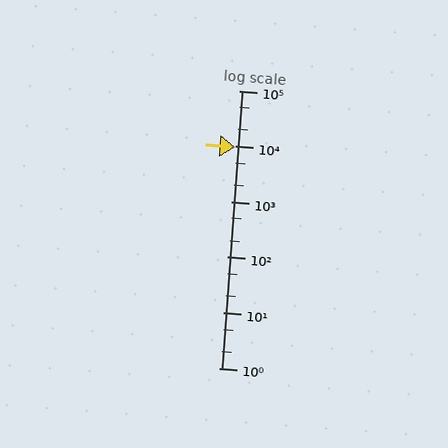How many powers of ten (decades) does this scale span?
The scale spans 5 decades, from 1 to 100000.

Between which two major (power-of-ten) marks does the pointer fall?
The pointer is between 1000 and 10000.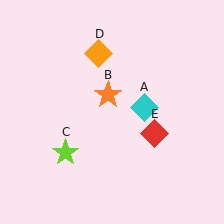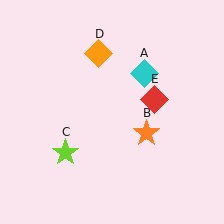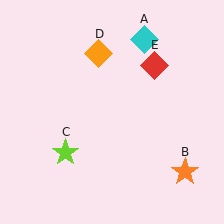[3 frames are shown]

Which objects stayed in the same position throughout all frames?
Lime star (object C) and orange diamond (object D) remained stationary.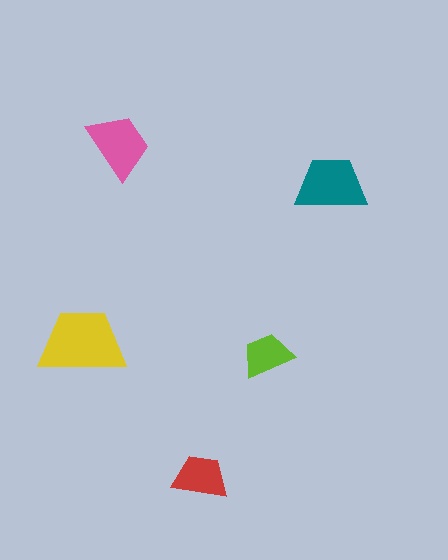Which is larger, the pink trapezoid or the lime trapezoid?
The pink one.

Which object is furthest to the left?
The yellow trapezoid is leftmost.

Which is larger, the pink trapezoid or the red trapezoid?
The pink one.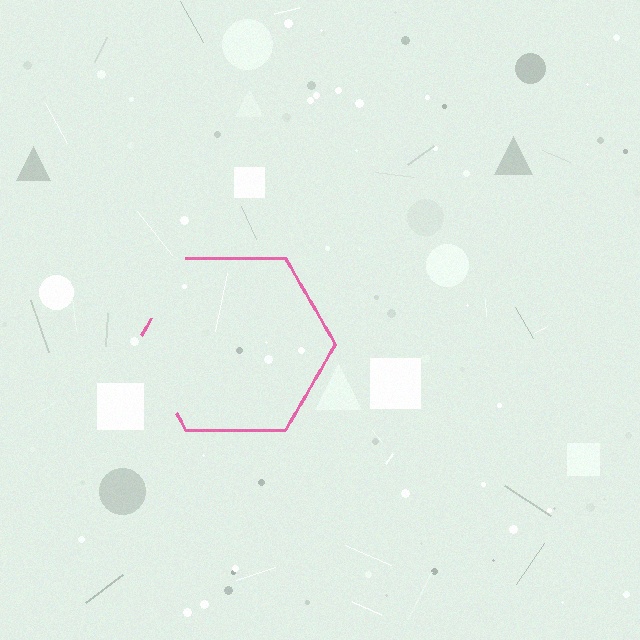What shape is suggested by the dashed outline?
The dashed outline suggests a hexagon.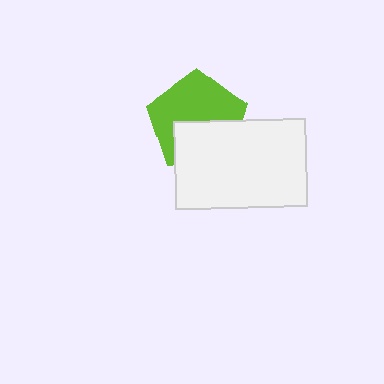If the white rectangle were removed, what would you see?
You would see the complete lime pentagon.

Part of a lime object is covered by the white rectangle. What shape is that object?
It is a pentagon.